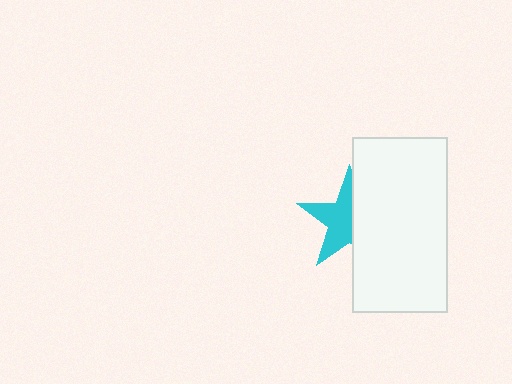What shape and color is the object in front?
The object in front is a white rectangle.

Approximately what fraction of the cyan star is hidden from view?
Roughly 46% of the cyan star is hidden behind the white rectangle.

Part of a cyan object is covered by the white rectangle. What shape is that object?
It is a star.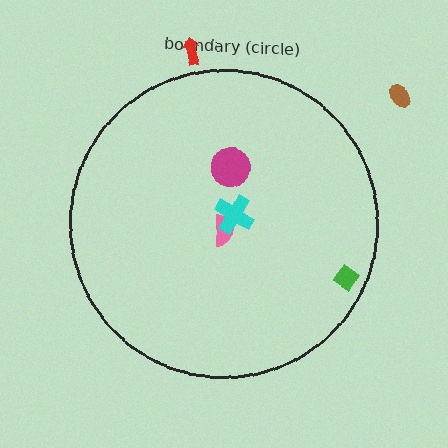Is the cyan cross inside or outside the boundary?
Inside.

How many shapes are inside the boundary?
4 inside, 2 outside.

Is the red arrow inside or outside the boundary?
Outside.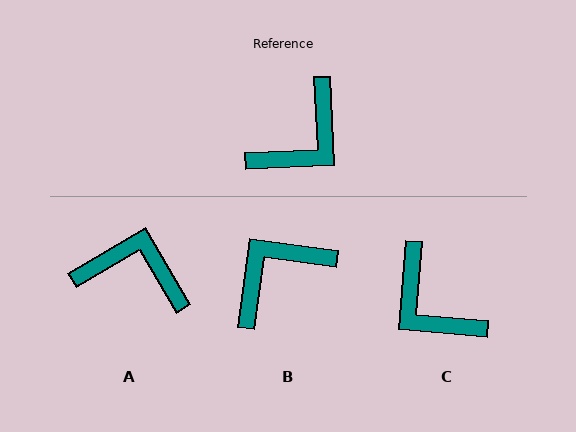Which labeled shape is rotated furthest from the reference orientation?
B, about 170 degrees away.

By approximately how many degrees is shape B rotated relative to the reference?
Approximately 170 degrees counter-clockwise.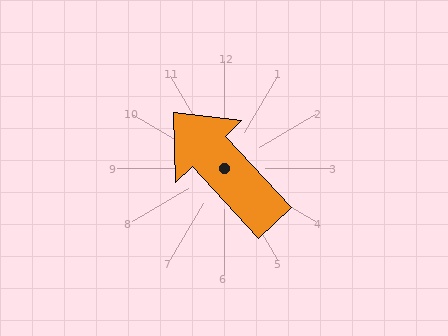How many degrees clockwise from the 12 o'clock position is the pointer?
Approximately 317 degrees.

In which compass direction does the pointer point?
Northwest.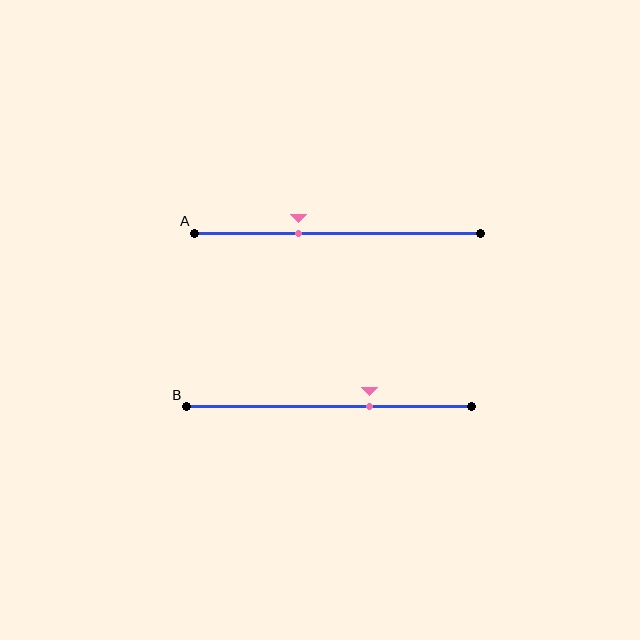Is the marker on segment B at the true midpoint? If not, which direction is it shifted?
No, the marker on segment B is shifted to the right by about 14% of the segment length.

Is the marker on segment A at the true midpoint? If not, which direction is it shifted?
No, the marker on segment A is shifted to the left by about 14% of the segment length.